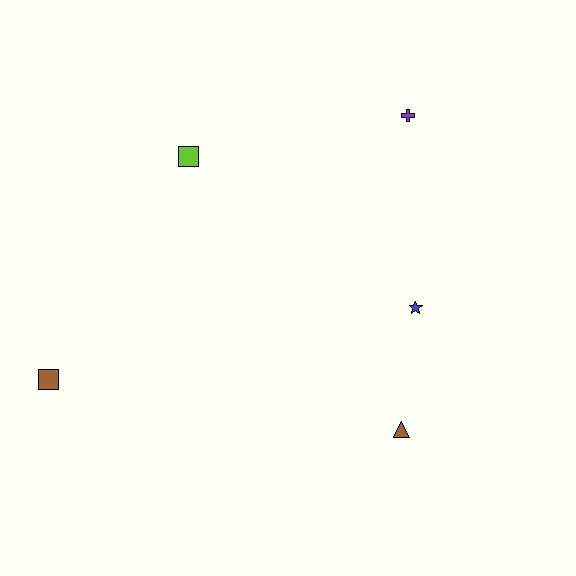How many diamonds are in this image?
There are no diamonds.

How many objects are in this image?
There are 5 objects.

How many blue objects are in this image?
There is 1 blue object.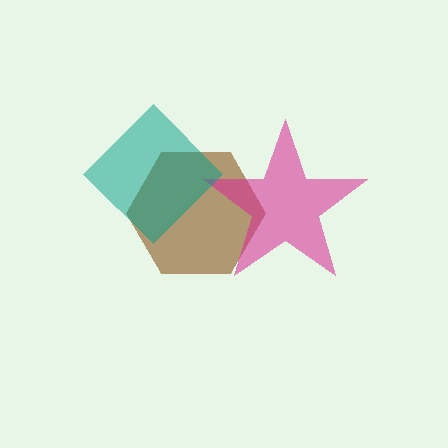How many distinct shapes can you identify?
There are 3 distinct shapes: a brown hexagon, a magenta star, a teal diamond.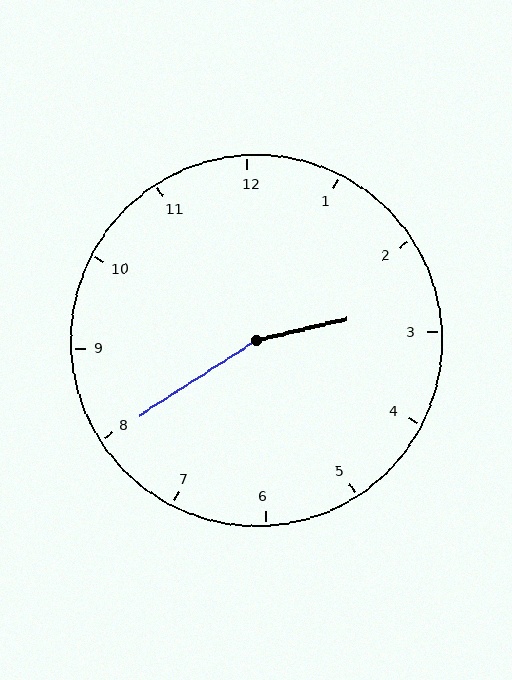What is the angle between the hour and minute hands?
Approximately 160 degrees.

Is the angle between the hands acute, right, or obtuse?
It is obtuse.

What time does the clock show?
2:40.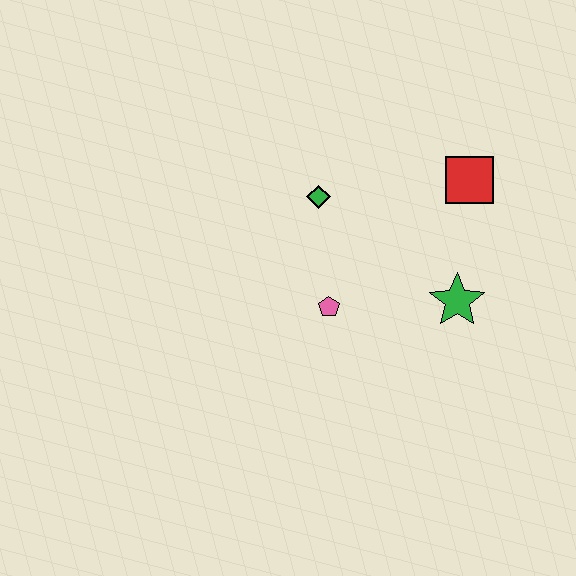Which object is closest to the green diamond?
The pink pentagon is closest to the green diamond.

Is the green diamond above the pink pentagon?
Yes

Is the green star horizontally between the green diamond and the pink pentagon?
No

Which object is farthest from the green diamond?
The green star is farthest from the green diamond.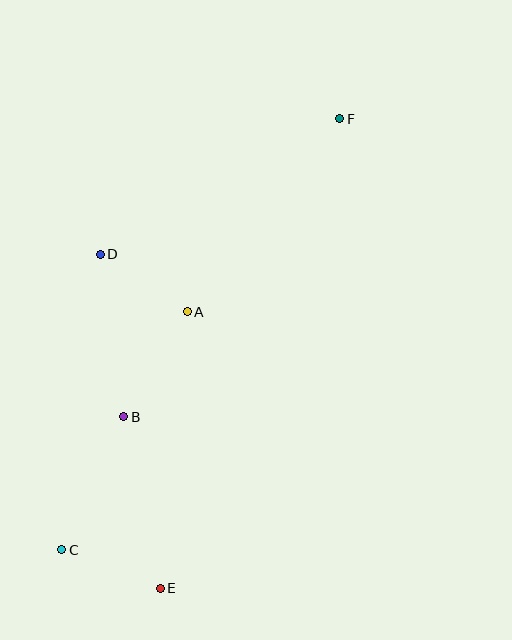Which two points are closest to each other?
Points A and D are closest to each other.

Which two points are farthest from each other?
Points C and F are farthest from each other.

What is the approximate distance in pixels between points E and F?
The distance between E and F is approximately 503 pixels.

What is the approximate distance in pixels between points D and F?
The distance between D and F is approximately 275 pixels.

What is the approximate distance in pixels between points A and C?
The distance between A and C is approximately 269 pixels.